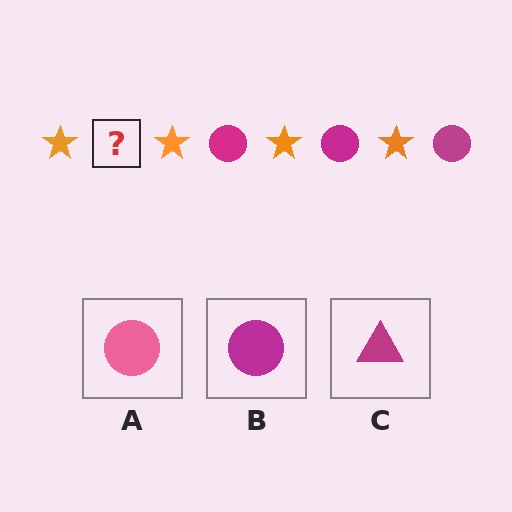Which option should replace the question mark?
Option B.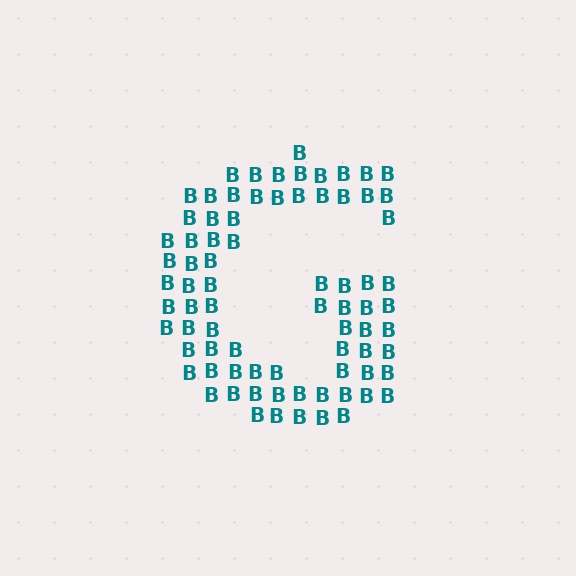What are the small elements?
The small elements are letter B's.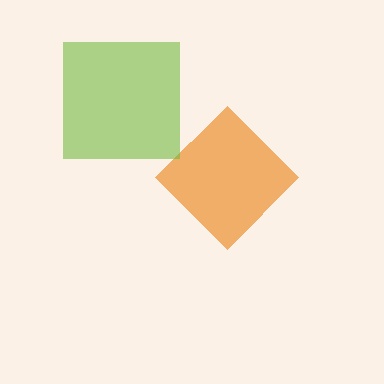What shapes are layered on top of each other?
The layered shapes are: an orange diamond, a lime square.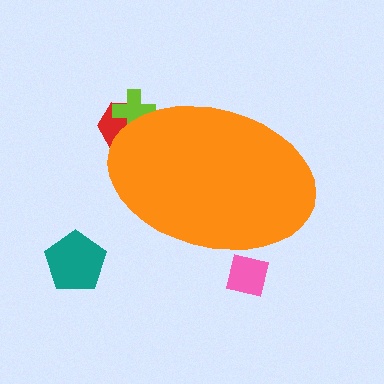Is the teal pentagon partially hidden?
No, the teal pentagon is fully visible.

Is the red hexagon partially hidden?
Yes, the red hexagon is partially hidden behind the orange ellipse.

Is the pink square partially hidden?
Yes, the pink square is partially hidden behind the orange ellipse.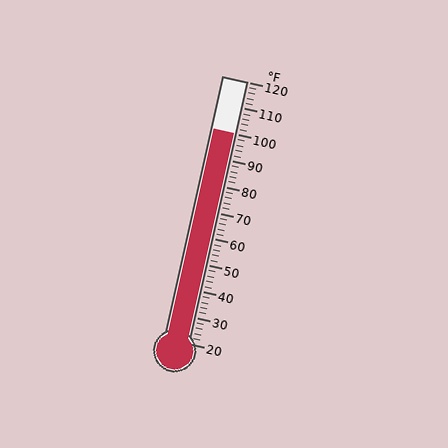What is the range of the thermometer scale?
The thermometer scale ranges from 20°F to 120°F.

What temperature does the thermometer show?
The thermometer shows approximately 100°F.